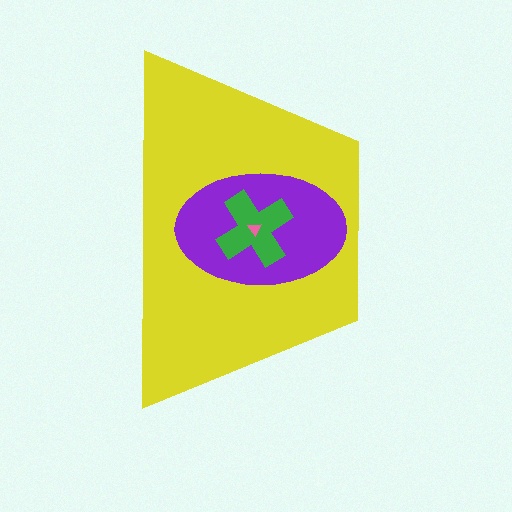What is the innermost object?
The pink triangle.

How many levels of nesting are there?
4.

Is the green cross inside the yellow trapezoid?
Yes.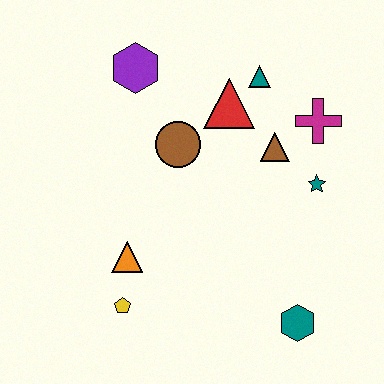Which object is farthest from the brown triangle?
The yellow pentagon is farthest from the brown triangle.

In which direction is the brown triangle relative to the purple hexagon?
The brown triangle is to the right of the purple hexagon.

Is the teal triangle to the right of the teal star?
No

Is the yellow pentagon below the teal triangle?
Yes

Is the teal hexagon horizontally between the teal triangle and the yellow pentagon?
No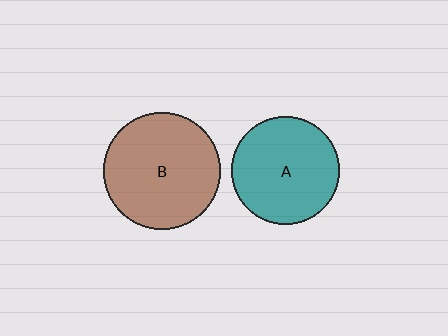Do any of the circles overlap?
No, none of the circles overlap.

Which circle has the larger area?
Circle B (brown).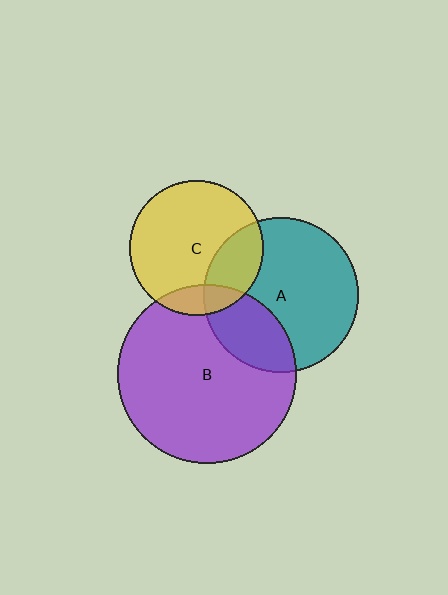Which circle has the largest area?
Circle B (purple).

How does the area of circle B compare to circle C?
Approximately 1.8 times.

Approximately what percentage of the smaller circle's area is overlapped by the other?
Approximately 25%.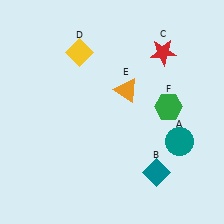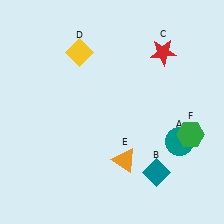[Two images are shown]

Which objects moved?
The objects that moved are: the orange triangle (E), the green hexagon (F).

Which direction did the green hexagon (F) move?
The green hexagon (F) moved down.